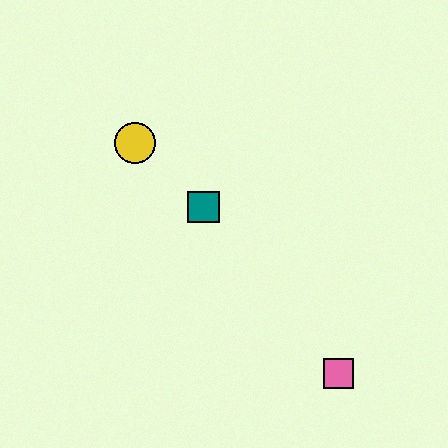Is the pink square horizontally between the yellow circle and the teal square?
No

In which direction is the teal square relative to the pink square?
The teal square is above the pink square.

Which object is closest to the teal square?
The yellow circle is closest to the teal square.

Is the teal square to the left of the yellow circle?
No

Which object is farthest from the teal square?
The pink square is farthest from the teal square.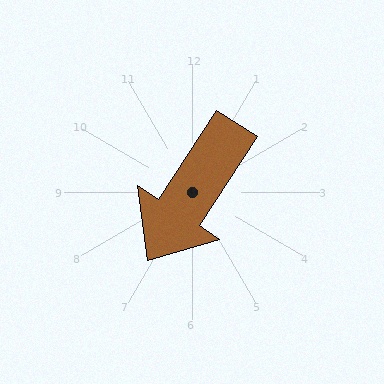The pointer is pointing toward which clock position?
Roughly 7 o'clock.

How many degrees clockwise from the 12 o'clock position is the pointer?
Approximately 213 degrees.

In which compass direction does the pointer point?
Southwest.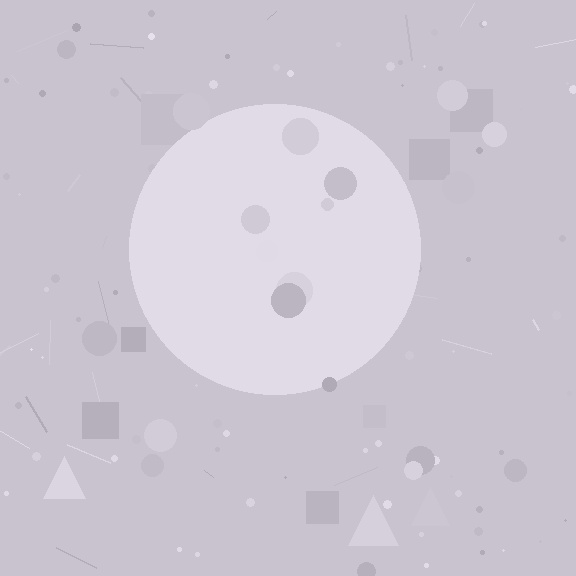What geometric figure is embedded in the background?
A circle is embedded in the background.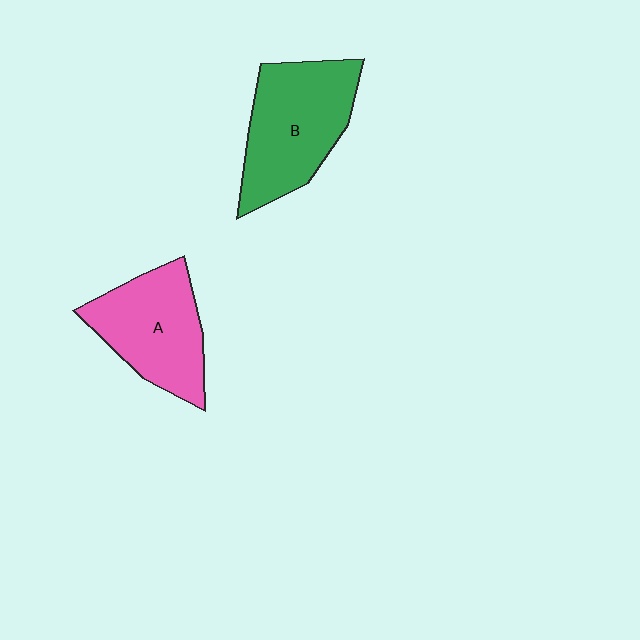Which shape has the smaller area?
Shape A (pink).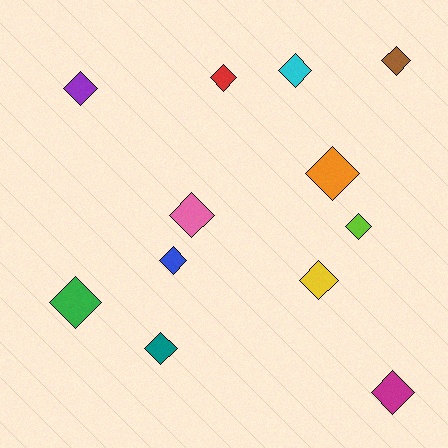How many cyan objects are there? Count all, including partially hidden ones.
There is 1 cyan object.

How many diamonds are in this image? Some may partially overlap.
There are 12 diamonds.